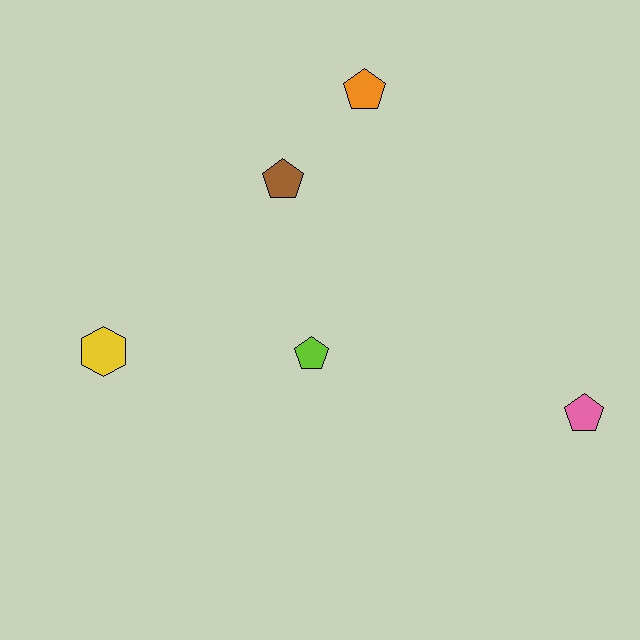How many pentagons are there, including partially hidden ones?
There are 4 pentagons.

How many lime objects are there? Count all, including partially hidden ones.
There is 1 lime object.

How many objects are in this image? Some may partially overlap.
There are 5 objects.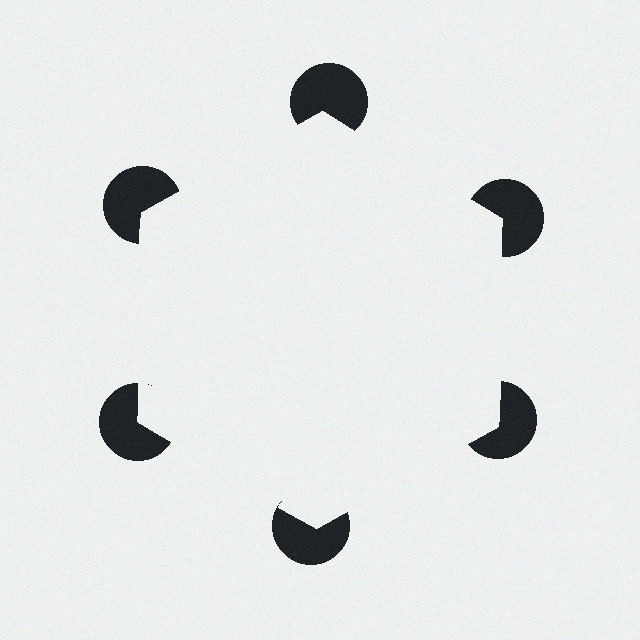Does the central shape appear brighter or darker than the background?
It typically appears slightly brighter than the background, even though no actual brightness change is drawn.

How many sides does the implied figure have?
6 sides.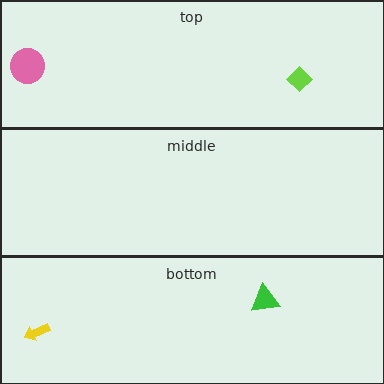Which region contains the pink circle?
The top region.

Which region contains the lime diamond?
The top region.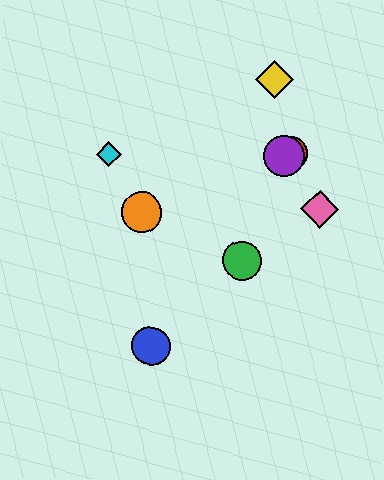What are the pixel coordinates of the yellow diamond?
The yellow diamond is at (274, 80).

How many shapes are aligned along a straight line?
3 shapes (the red circle, the purple circle, the orange circle) are aligned along a straight line.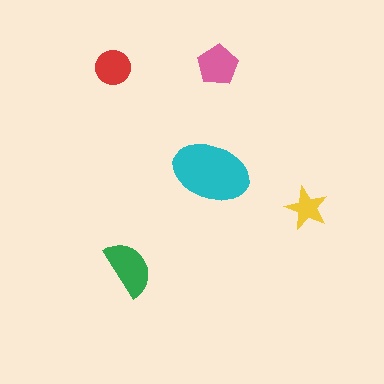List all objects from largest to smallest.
The cyan ellipse, the green semicircle, the pink pentagon, the red circle, the yellow star.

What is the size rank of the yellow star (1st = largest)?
5th.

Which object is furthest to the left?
The red circle is leftmost.